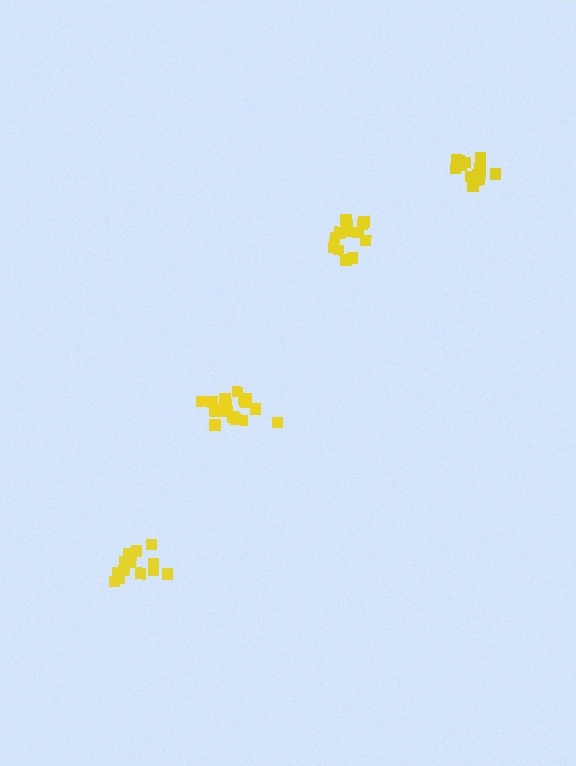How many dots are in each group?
Group 1: 14 dots, Group 2: 14 dots, Group 3: 15 dots, Group 4: 17 dots (60 total).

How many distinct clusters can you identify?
There are 4 distinct clusters.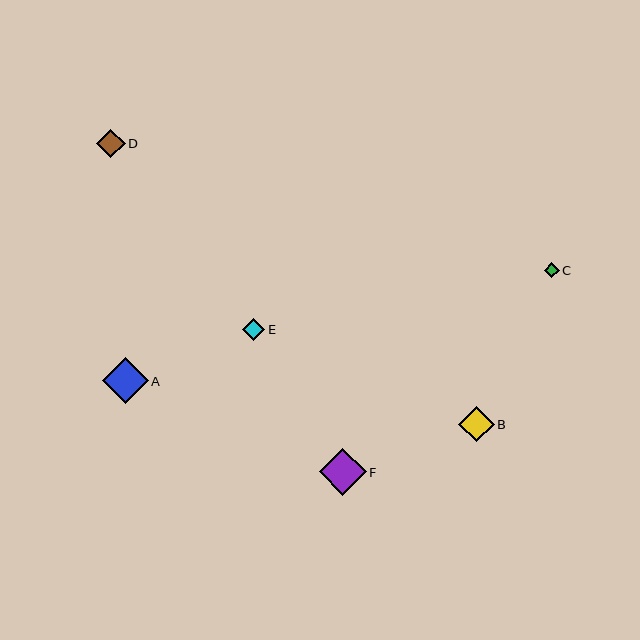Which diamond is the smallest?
Diamond C is the smallest with a size of approximately 15 pixels.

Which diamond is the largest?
Diamond F is the largest with a size of approximately 47 pixels.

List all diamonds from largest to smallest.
From largest to smallest: F, A, B, D, E, C.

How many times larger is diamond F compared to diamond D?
Diamond F is approximately 1.7 times the size of diamond D.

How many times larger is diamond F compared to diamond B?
Diamond F is approximately 1.3 times the size of diamond B.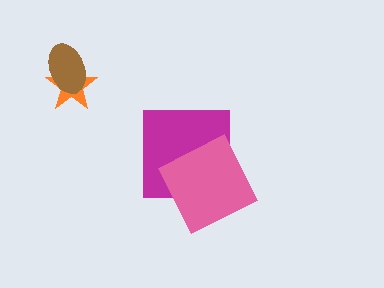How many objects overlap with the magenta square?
1 object overlaps with the magenta square.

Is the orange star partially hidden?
Yes, it is partially covered by another shape.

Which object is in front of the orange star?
The brown ellipse is in front of the orange star.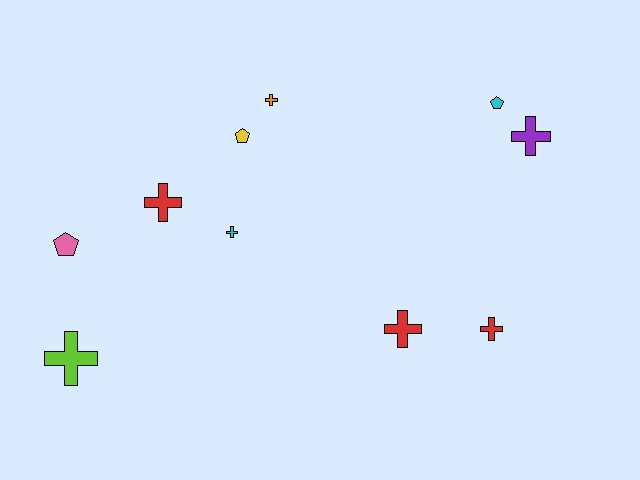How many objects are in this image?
There are 10 objects.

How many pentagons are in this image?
There are 3 pentagons.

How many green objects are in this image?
There are no green objects.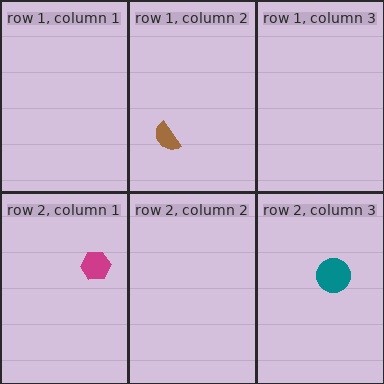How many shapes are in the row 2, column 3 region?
1.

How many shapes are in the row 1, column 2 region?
1.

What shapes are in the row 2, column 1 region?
The magenta hexagon.